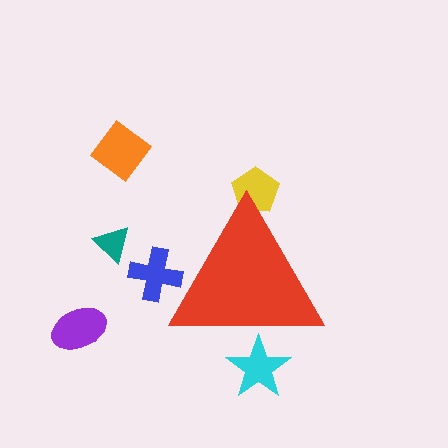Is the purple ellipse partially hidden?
No, the purple ellipse is fully visible.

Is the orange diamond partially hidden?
No, the orange diamond is fully visible.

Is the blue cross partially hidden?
Yes, the blue cross is partially hidden behind the red triangle.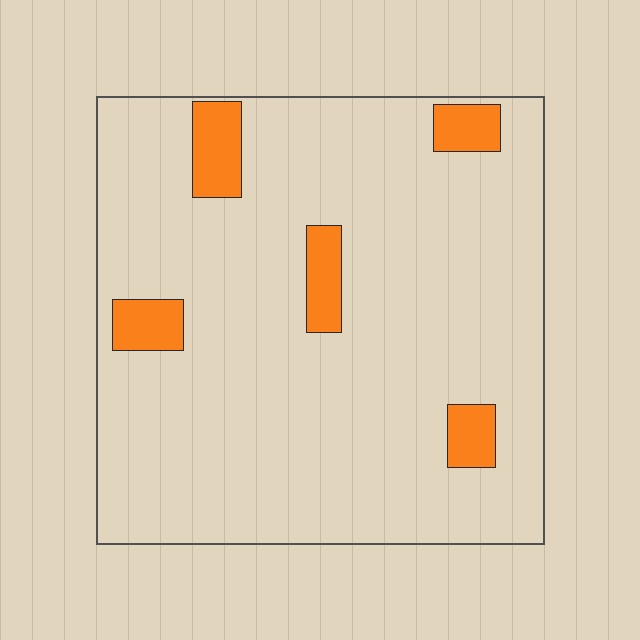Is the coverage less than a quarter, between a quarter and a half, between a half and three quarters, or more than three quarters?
Less than a quarter.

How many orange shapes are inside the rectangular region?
5.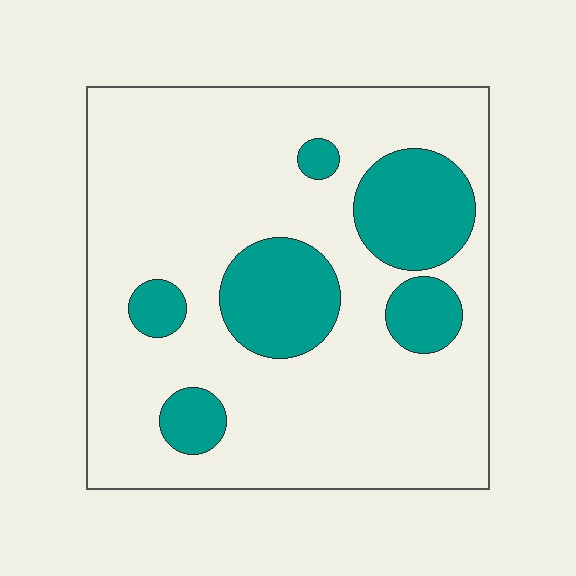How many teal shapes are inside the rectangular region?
6.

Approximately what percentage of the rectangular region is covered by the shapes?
Approximately 20%.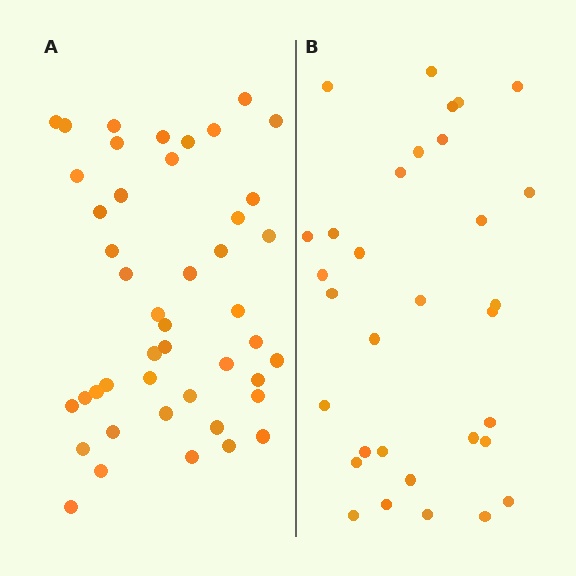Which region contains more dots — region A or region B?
Region A (the left region) has more dots.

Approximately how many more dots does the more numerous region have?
Region A has approximately 15 more dots than region B.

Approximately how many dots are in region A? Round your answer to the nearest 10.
About 40 dots. (The exact count is 45, which rounds to 40.)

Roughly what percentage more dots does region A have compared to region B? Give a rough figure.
About 40% more.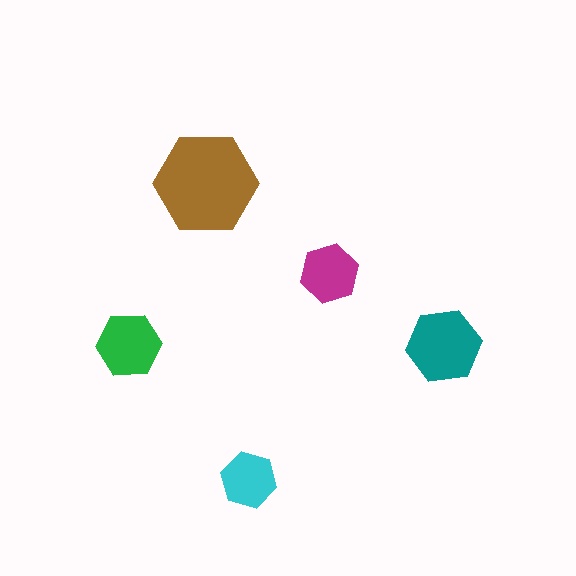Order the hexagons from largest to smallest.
the brown one, the teal one, the green one, the magenta one, the cyan one.